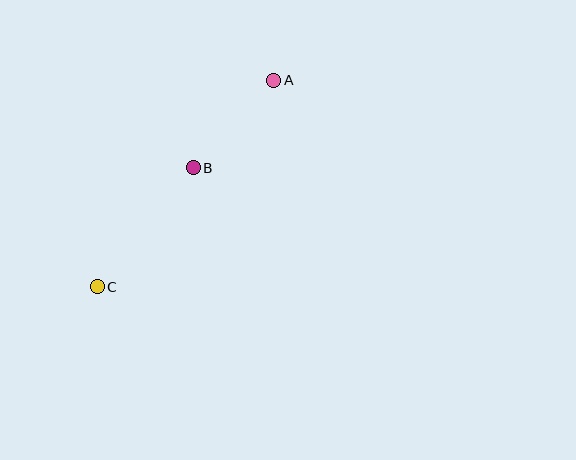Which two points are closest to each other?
Points A and B are closest to each other.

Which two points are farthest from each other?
Points A and C are farthest from each other.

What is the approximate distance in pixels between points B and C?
The distance between B and C is approximately 152 pixels.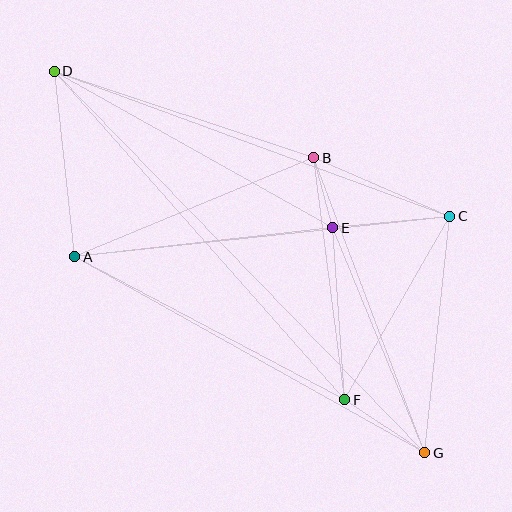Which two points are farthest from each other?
Points D and G are farthest from each other.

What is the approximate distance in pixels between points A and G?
The distance between A and G is approximately 401 pixels.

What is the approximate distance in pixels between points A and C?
The distance between A and C is approximately 377 pixels.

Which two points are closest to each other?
Points B and E are closest to each other.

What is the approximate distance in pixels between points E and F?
The distance between E and F is approximately 172 pixels.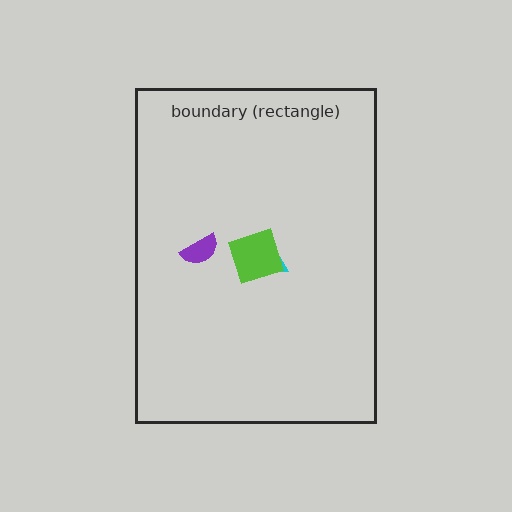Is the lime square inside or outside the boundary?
Inside.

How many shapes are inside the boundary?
3 inside, 0 outside.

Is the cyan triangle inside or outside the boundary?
Inside.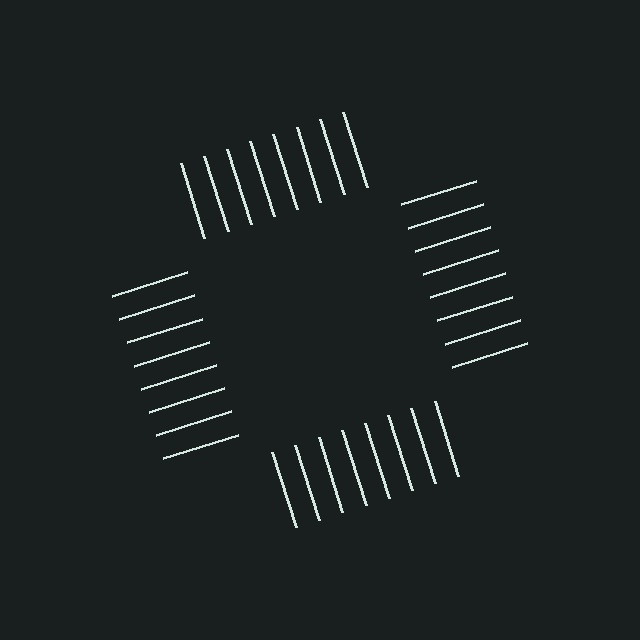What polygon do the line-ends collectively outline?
An illusory square — the line segments terminate on its edges but no continuous stroke is drawn.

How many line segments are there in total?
32 — 8 along each of the 4 edges.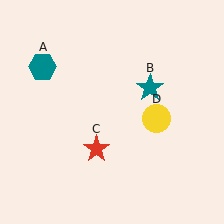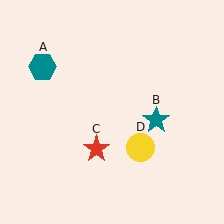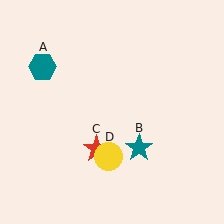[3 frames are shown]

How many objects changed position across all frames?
2 objects changed position: teal star (object B), yellow circle (object D).